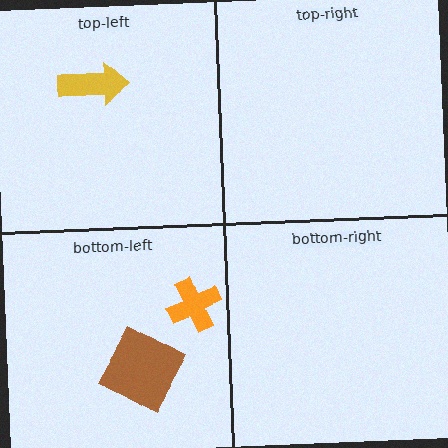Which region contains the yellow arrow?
The top-left region.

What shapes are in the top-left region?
The yellow arrow.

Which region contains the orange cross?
The bottom-left region.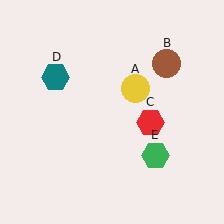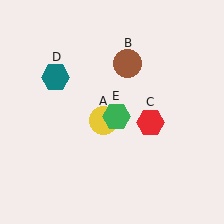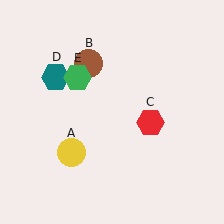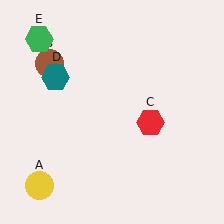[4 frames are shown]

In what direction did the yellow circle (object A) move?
The yellow circle (object A) moved down and to the left.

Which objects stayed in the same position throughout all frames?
Red hexagon (object C) and teal hexagon (object D) remained stationary.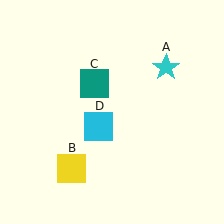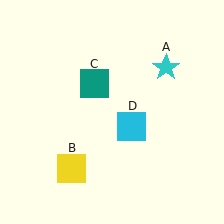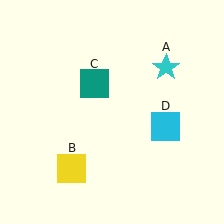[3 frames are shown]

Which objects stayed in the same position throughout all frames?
Cyan star (object A) and yellow square (object B) and teal square (object C) remained stationary.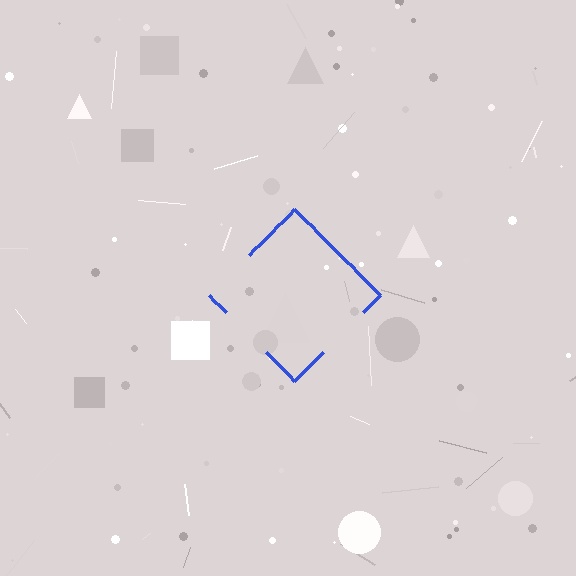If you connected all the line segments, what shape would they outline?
They would outline a diamond.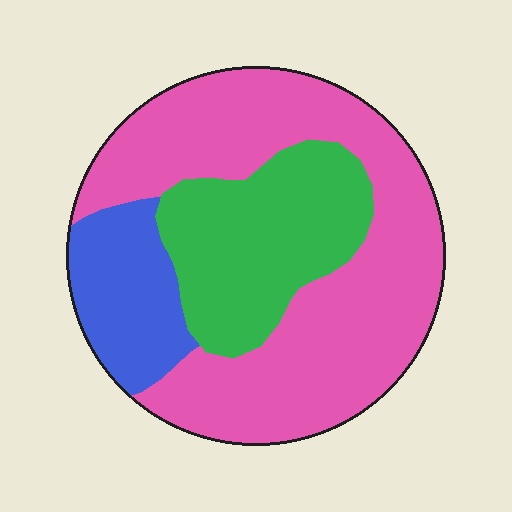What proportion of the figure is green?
Green covers around 25% of the figure.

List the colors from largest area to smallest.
From largest to smallest: pink, green, blue.